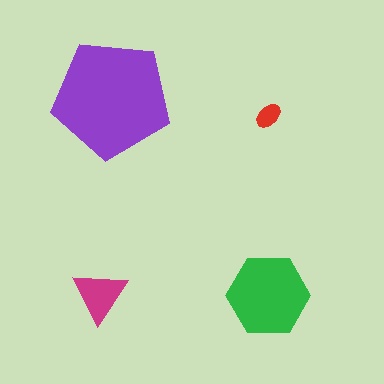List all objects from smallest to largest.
The red ellipse, the magenta triangle, the green hexagon, the purple pentagon.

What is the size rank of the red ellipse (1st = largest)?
4th.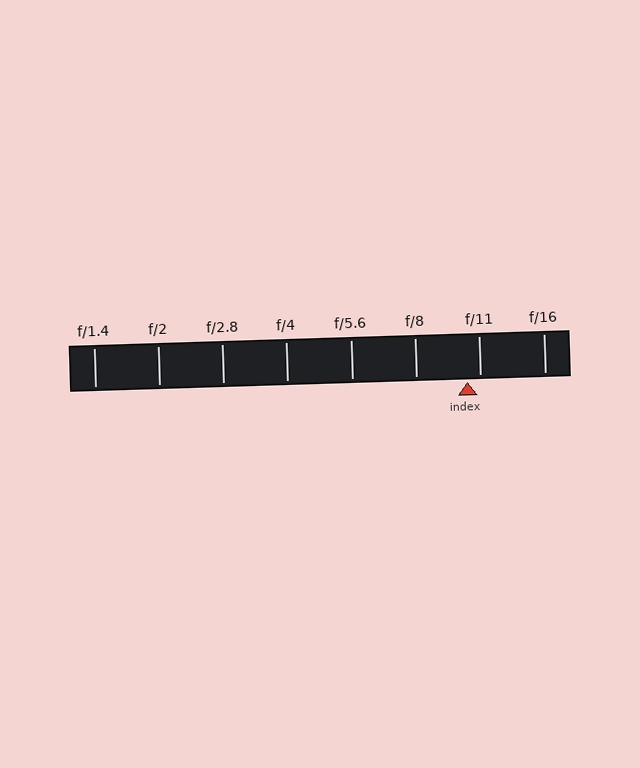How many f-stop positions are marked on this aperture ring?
There are 8 f-stop positions marked.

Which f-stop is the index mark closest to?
The index mark is closest to f/11.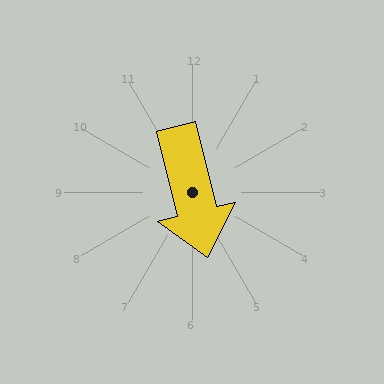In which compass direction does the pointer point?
South.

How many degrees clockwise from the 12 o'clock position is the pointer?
Approximately 166 degrees.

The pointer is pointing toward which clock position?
Roughly 6 o'clock.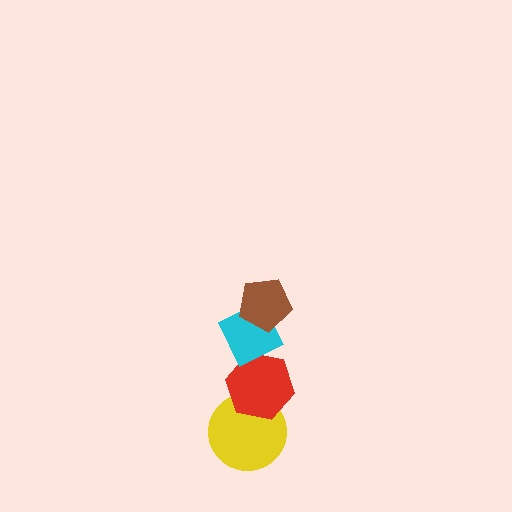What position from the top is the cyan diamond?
The cyan diamond is 2nd from the top.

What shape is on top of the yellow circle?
The red hexagon is on top of the yellow circle.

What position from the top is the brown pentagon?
The brown pentagon is 1st from the top.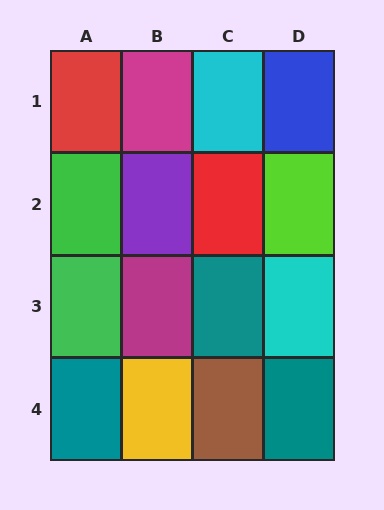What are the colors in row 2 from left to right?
Green, purple, red, lime.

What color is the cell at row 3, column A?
Green.